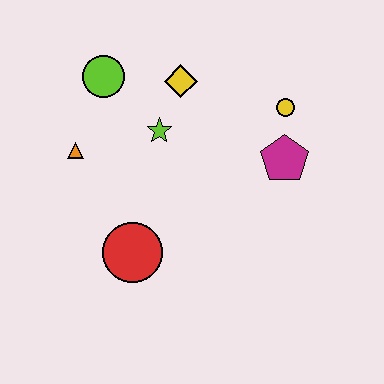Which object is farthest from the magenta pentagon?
The orange triangle is farthest from the magenta pentagon.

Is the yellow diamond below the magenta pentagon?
No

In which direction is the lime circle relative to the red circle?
The lime circle is above the red circle.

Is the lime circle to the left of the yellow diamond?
Yes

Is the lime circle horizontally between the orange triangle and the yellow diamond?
Yes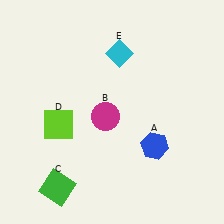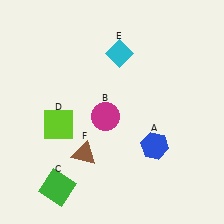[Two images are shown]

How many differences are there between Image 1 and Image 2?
There is 1 difference between the two images.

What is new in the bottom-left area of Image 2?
A brown triangle (F) was added in the bottom-left area of Image 2.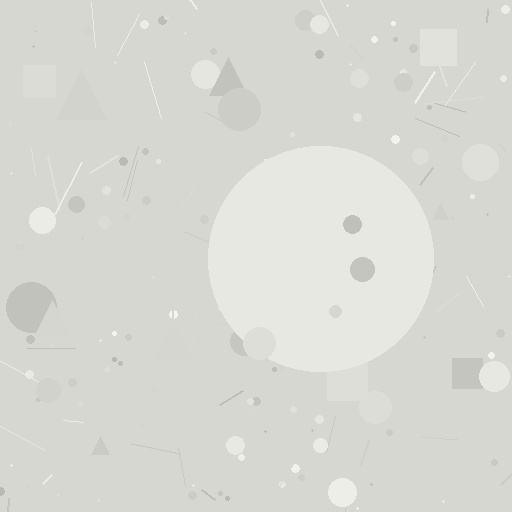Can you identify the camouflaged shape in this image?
The camouflaged shape is a circle.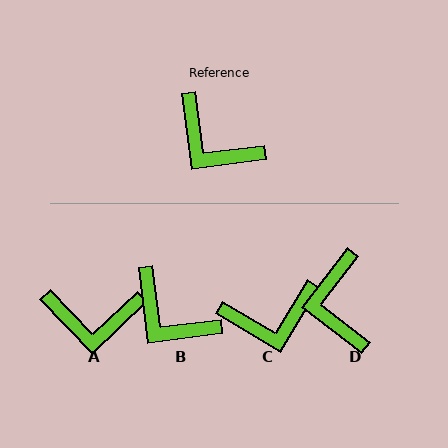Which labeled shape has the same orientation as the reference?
B.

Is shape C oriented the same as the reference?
No, it is off by about 52 degrees.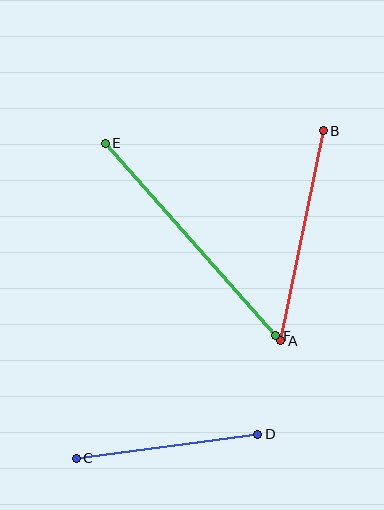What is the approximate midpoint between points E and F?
The midpoint is at approximately (190, 240) pixels.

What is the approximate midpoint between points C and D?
The midpoint is at approximately (167, 446) pixels.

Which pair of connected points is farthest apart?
Points E and F are farthest apart.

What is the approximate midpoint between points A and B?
The midpoint is at approximately (302, 236) pixels.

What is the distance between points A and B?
The distance is approximately 214 pixels.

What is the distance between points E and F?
The distance is approximately 257 pixels.